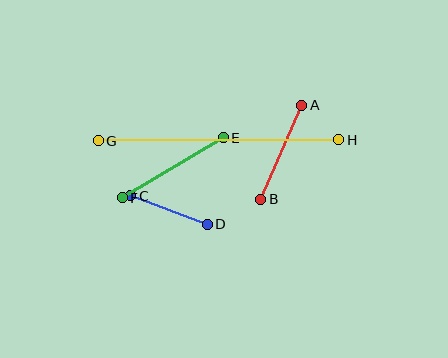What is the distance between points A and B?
The distance is approximately 102 pixels.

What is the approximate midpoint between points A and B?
The midpoint is at approximately (281, 152) pixels.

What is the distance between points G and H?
The distance is approximately 241 pixels.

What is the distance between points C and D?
The distance is approximately 82 pixels.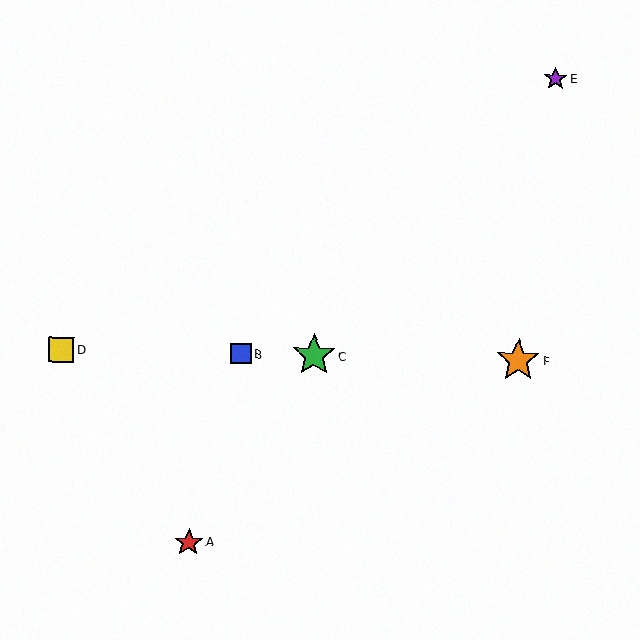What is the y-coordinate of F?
Object F is at y≈360.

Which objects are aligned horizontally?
Objects B, C, D, F are aligned horizontally.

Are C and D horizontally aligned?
Yes, both are at y≈355.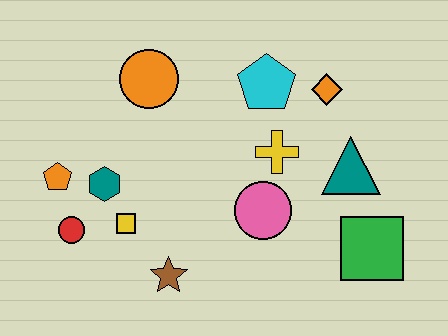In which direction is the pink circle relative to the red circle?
The pink circle is to the right of the red circle.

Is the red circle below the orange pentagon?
Yes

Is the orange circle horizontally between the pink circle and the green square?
No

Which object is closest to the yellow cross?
The pink circle is closest to the yellow cross.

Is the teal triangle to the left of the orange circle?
No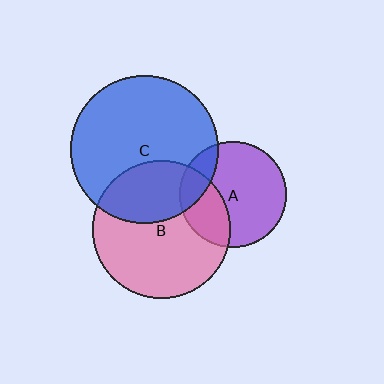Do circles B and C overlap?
Yes.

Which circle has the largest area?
Circle C (blue).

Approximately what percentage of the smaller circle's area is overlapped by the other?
Approximately 35%.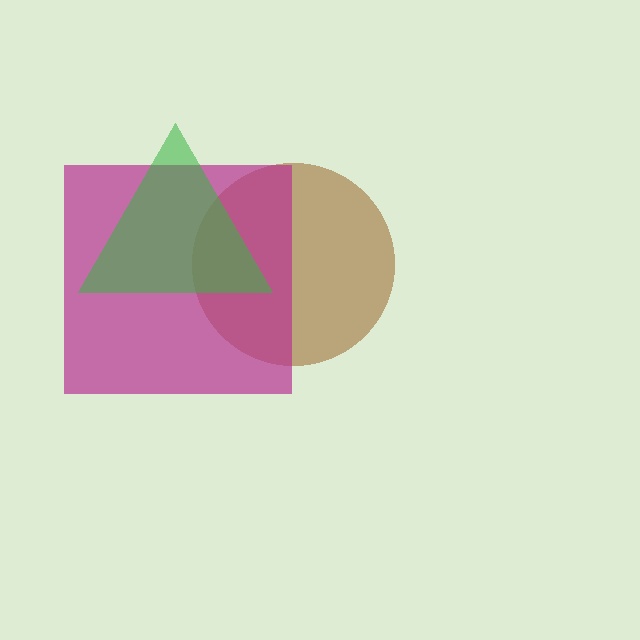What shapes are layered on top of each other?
The layered shapes are: a brown circle, a magenta square, a green triangle.